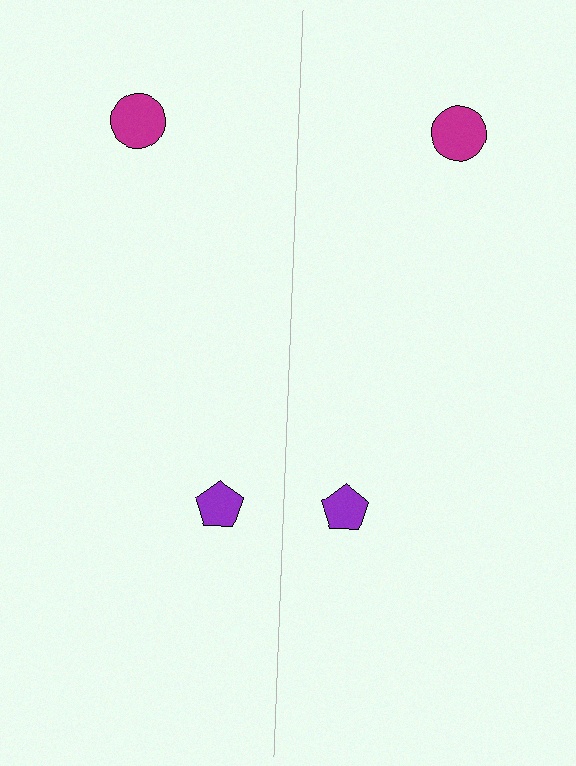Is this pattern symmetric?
Yes, this pattern has bilateral (reflection) symmetry.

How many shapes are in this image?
There are 4 shapes in this image.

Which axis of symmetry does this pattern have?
The pattern has a vertical axis of symmetry running through the center of the image.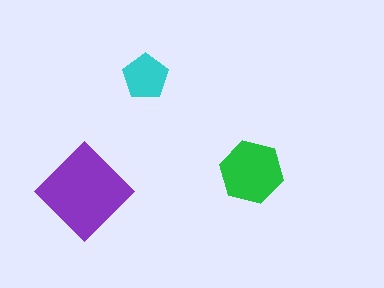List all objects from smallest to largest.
The cyan pentagon, the green hexagon, the purple diamond.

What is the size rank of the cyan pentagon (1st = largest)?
3rd.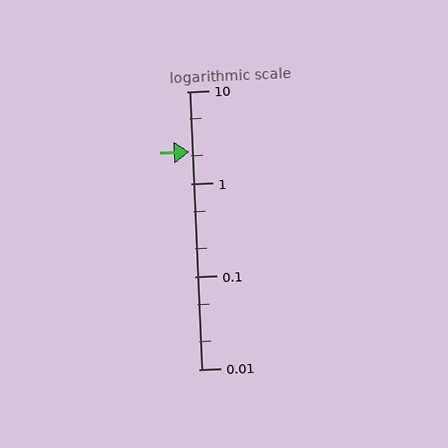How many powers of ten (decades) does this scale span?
The scale spans 3 decades, from 0.01 to 10.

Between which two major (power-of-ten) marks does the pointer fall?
The pointer is between 1 and 10.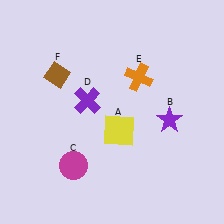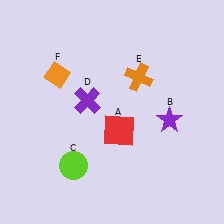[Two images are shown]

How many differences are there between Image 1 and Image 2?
There are 3 differences between the two images.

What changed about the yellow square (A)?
In Image 1, A is yellow. In Image 2, it changed to red.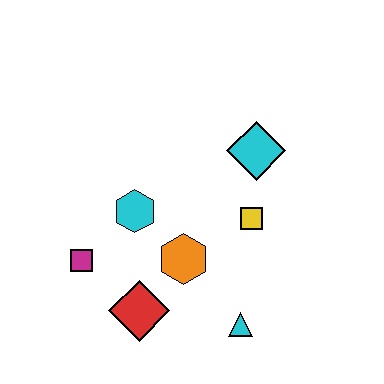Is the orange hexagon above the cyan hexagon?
No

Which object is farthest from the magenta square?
The cyan diamond is farthest from the magenta square.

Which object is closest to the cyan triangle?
The orange hexagon is closest to the cyan triangle.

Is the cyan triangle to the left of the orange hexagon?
No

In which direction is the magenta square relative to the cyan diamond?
The magenta square is to the left of the cyan diamond.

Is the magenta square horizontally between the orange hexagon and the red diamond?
No